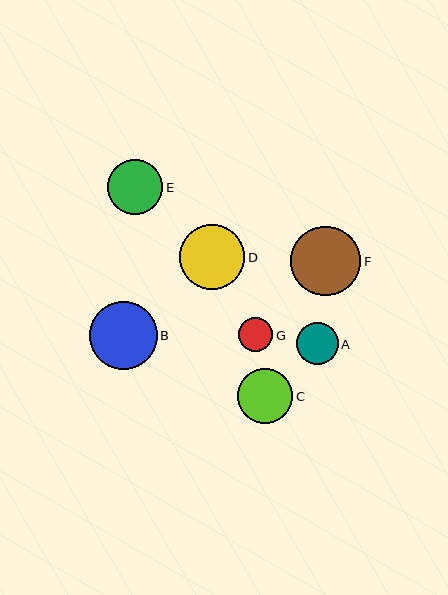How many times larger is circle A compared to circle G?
Circle A is approximately 1.2 times the size of circle G.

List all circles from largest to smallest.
From largest to smallest: F, B, D, E, C, A, G.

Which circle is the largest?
Circle F is the largest with a size of approximately 70 pixels.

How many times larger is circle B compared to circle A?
Circle B is approximately 1.6 times the size of circle A.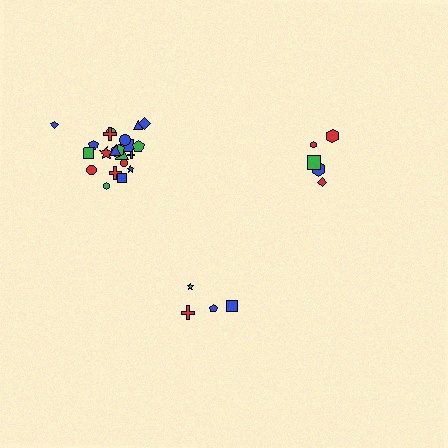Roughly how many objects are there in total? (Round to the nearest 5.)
Roughly 30 objects in total.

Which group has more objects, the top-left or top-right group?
The top-left group.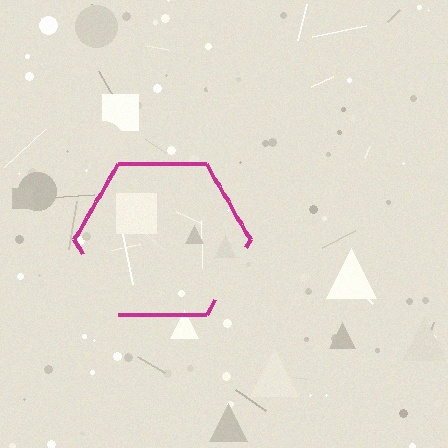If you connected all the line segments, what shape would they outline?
They would outline a hexagon.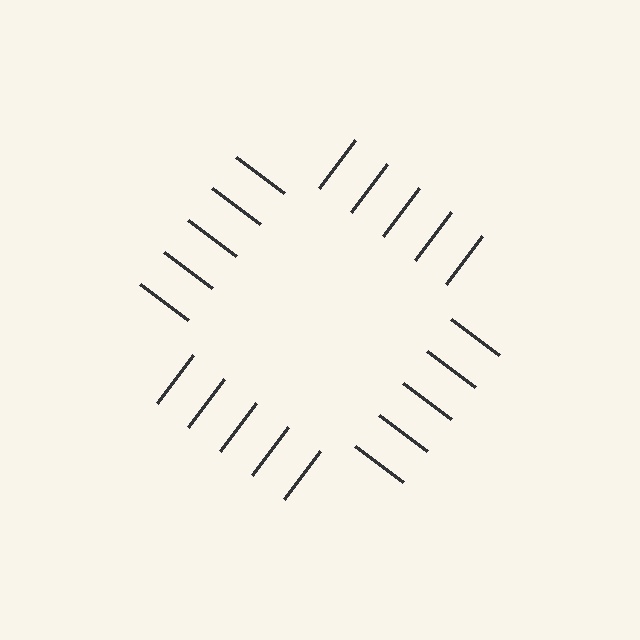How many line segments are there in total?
20 — 5 along each of the 4 edges.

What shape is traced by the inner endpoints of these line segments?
An illusory square — the line segments terminate on its edges but no continuous stroke is drawn.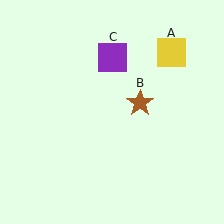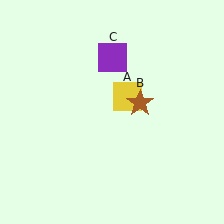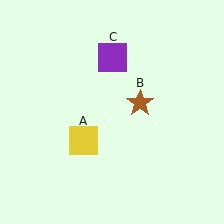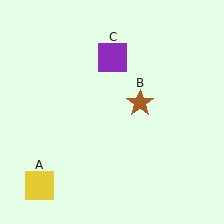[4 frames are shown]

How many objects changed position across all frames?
1 object changed position: yellow square (object A).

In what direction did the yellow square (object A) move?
The yellow square (object A) moved down and to the left.